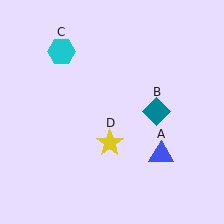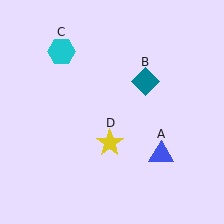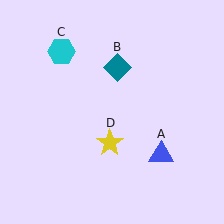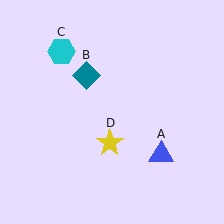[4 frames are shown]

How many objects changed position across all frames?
1 object changed position: teal diamond (object B).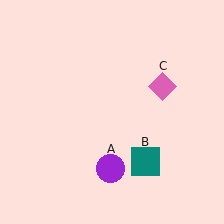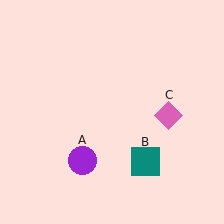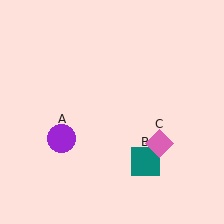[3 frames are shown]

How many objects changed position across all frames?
2 objects changed position: purple circle (object A), pink diamond (object C).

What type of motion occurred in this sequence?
The purple circle (object A), pink diamond (object C) rotated clockwise around the center of the scene.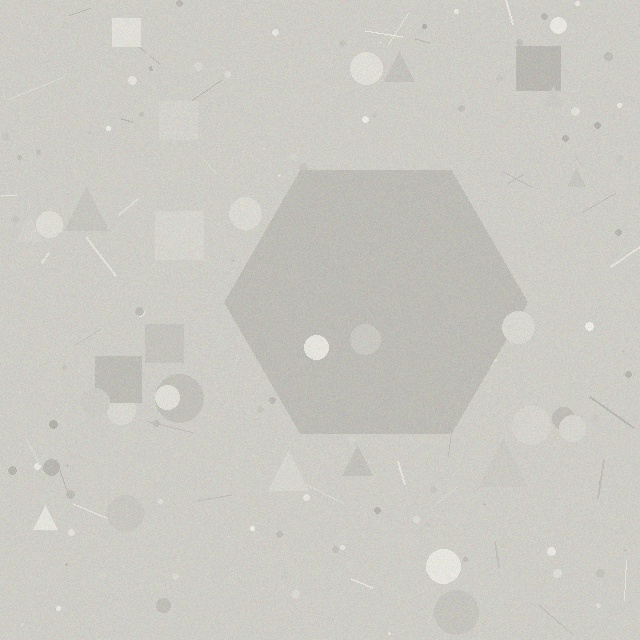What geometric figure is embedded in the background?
A hexagon is embedded in the background.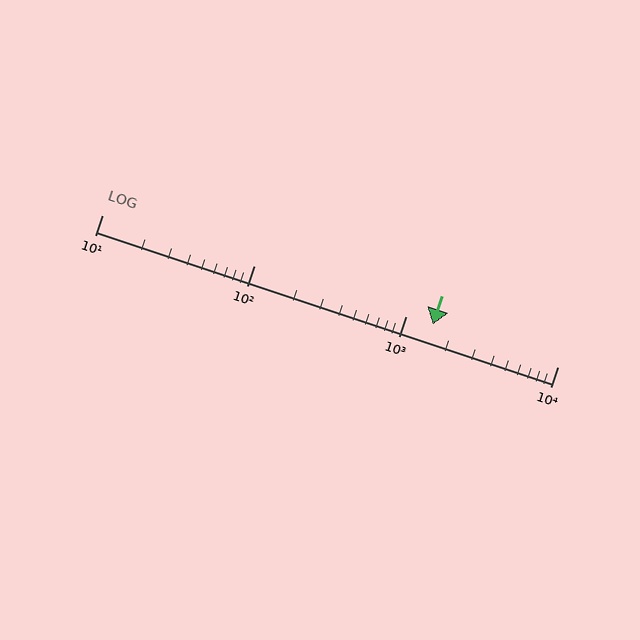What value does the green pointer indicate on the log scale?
The pointer indicates approximately 1500.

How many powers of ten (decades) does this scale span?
The scale spans 3 decades, from 10 to 10000.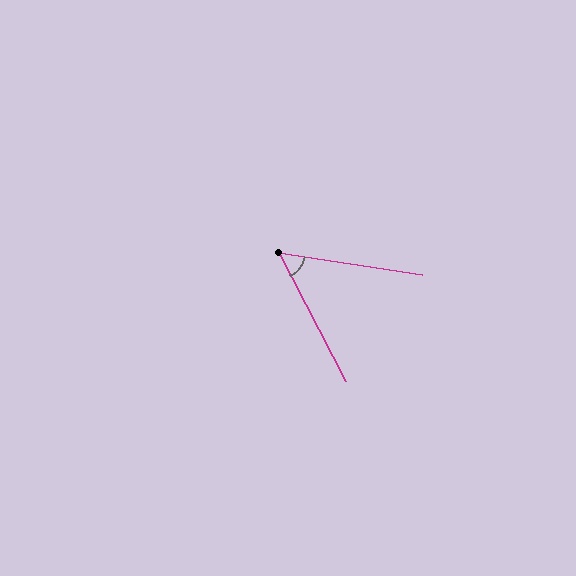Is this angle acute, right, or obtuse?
It is acute.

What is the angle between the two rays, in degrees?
Approximately 54 degrees.